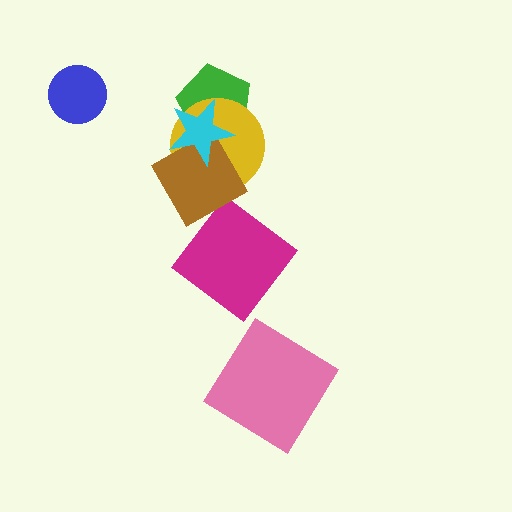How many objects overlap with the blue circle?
0 objects overlap with the blue circle.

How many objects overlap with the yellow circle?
3 objects overlap with the yellow circle.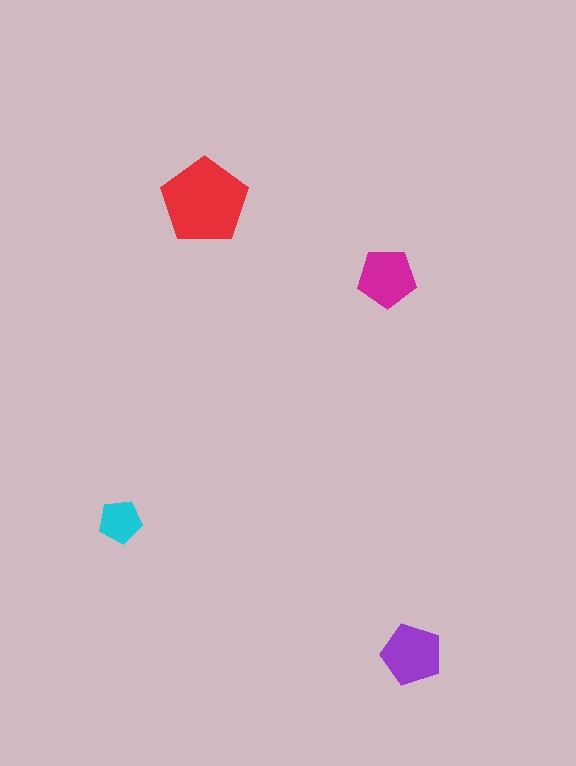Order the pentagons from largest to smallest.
the red one, the purple one, the magenta one, the cyan one.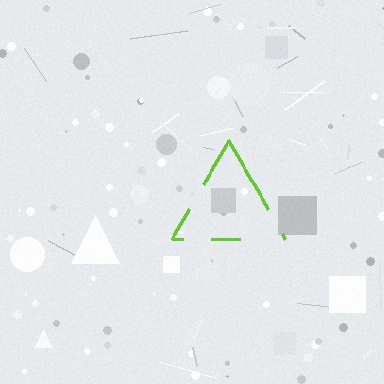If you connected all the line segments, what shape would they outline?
They would outline a triangle.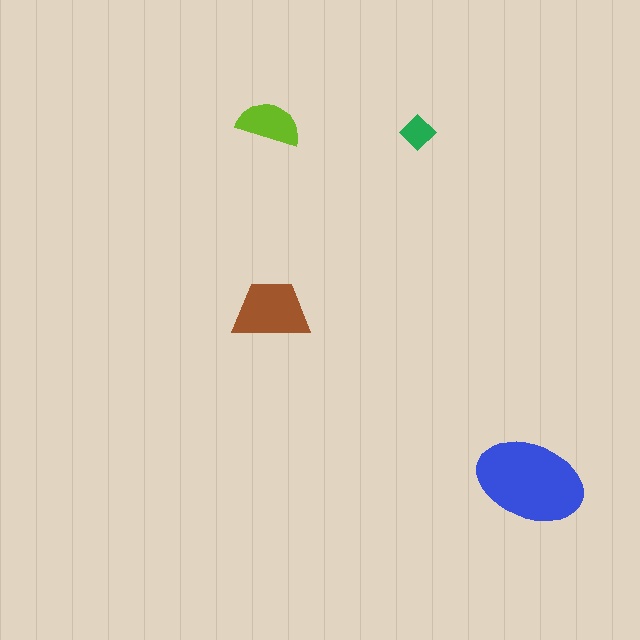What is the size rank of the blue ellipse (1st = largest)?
1st.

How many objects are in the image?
There are 4 objects in the image.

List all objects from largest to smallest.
The blue ellipse, the brown trapezoid, the lime semicircle, the green diamond.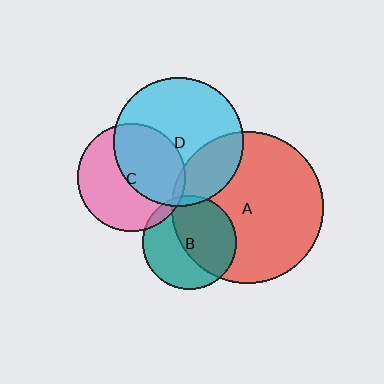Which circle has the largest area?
Circle A (red).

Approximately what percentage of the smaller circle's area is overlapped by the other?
Approximately 25%.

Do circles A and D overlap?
Yes.